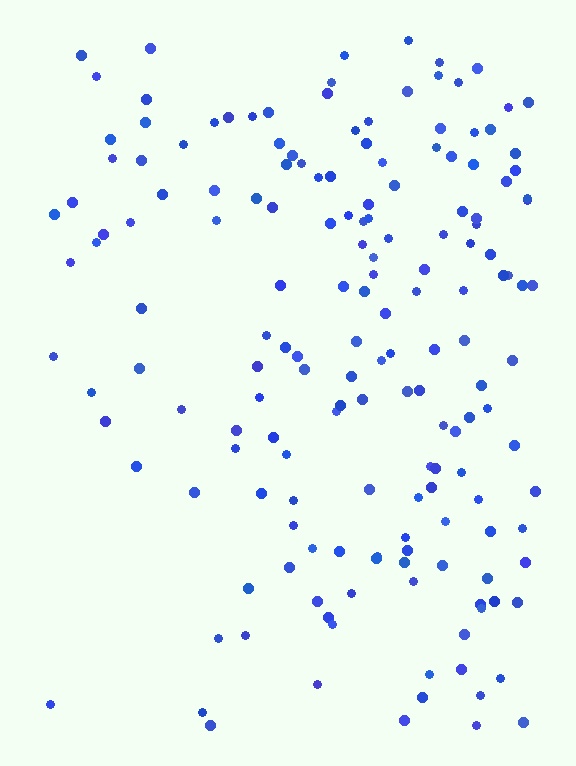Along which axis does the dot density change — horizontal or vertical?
Horizontal.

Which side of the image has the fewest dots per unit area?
The left.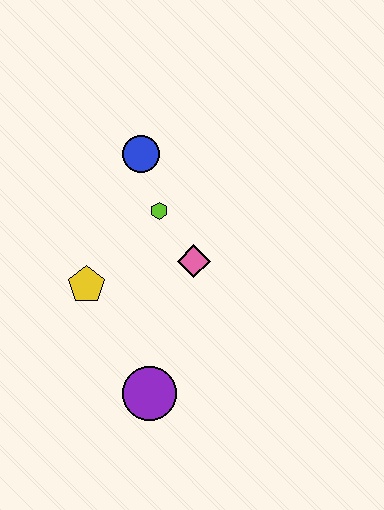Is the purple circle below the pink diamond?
Yes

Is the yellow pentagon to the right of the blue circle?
No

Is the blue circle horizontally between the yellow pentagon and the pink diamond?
Yes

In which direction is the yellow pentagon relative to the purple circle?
The yellow pentagon is above the purple circle.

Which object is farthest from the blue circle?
The purple circle is farthest from the blue circle.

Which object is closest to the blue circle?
The lime hexagon is closest to the blue circle.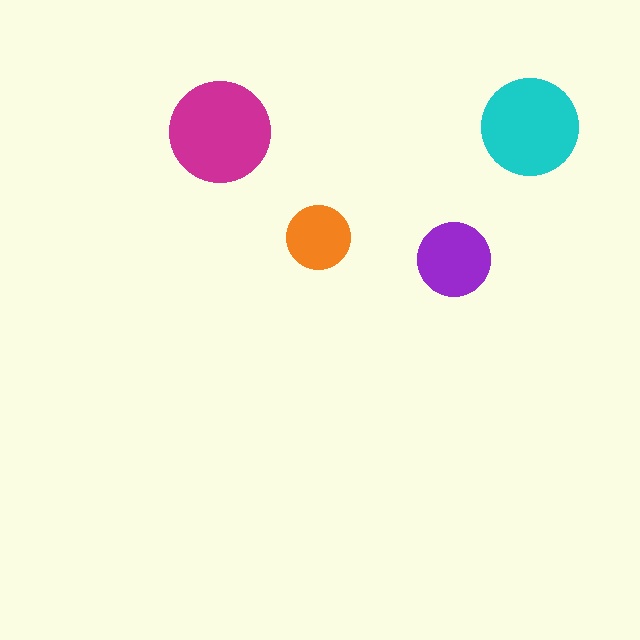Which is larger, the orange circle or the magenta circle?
The magenta one.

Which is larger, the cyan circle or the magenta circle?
The magenta one.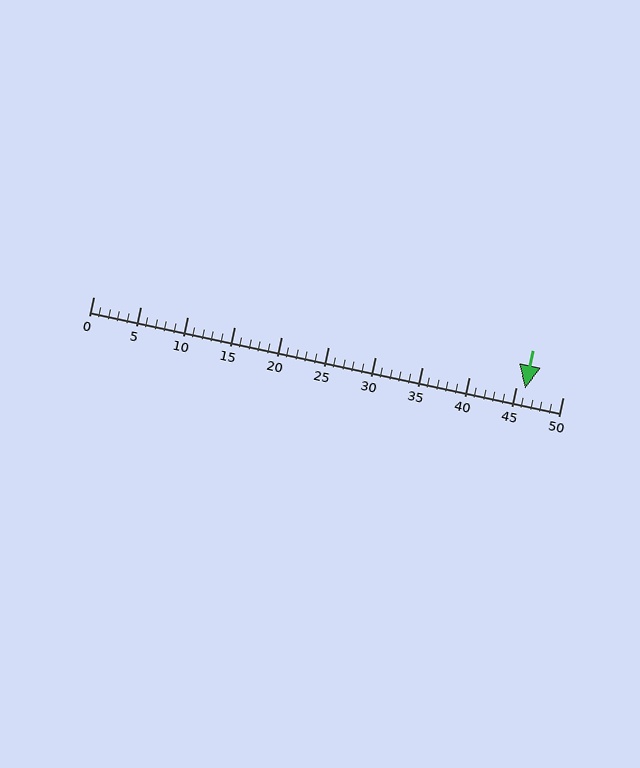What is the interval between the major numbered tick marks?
The major tick marks are spaced 5 units apart.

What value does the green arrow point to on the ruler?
The green arrow points to approximately 46.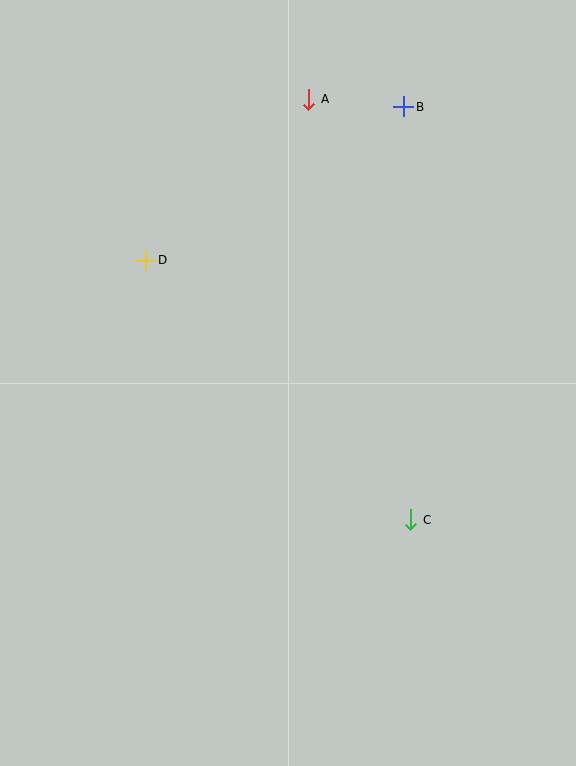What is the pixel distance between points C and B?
The distance between C and B is 413 pixels.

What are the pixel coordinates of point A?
Point A is at (309, 99).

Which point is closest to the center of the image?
Point C at (411, 520) is closest to the center.